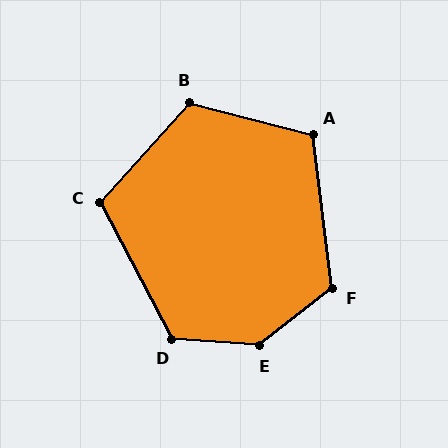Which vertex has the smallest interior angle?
C, at approximately 110 degrees.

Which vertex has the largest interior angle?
E, at approximately 138 degrees.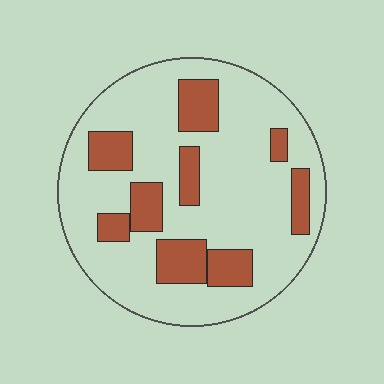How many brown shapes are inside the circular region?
9.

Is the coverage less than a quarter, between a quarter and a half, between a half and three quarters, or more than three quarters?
Less than a quarter.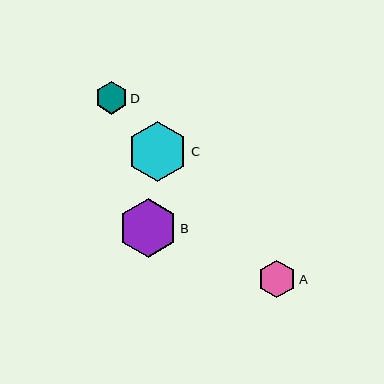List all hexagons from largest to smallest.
From largest to smallest: C, B, A, D.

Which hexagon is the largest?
Hexagon C is the largest with a size of approximately 60 pixels.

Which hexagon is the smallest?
Hexagon D is the smallest with a size of approximately 32 pixels.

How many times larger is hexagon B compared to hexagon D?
Hexagon B is approximately 1.8 times the size of hexagon D.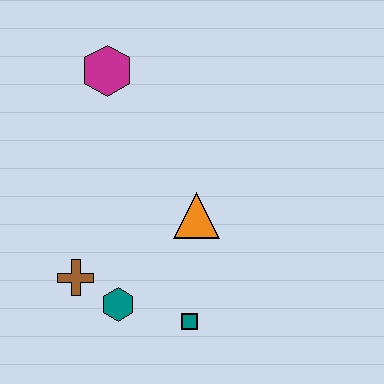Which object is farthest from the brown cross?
The magenta hexagon is farthest from the brown cross.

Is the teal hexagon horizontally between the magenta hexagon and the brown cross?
No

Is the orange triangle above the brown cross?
Yes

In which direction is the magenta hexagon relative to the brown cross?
The magenta hexagon is above the brown cross.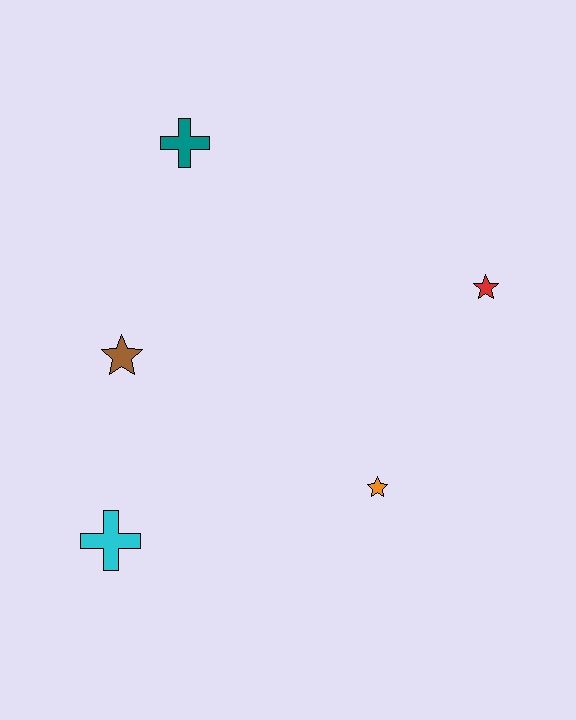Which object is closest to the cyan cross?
The brown star is closest to the cyan cross.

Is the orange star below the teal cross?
Yes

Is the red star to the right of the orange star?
Yes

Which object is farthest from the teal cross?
The cyan cross is farthest from the teal cross.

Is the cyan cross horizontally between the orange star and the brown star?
No